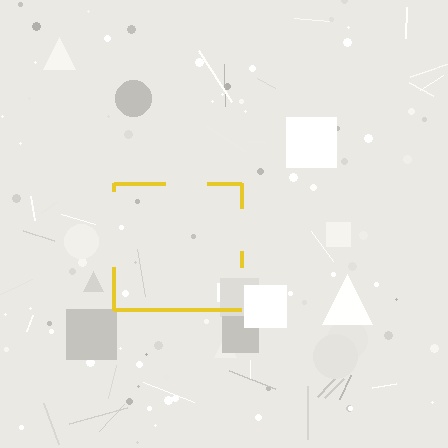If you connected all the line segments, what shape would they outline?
They would outline a square.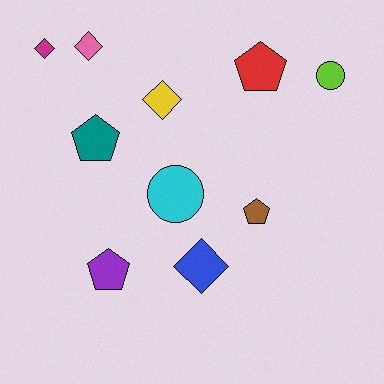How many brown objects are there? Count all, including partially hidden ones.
There is 1 brown object.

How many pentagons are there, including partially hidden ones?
There are 4 pentagons.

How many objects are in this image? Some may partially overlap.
There are 10 objects.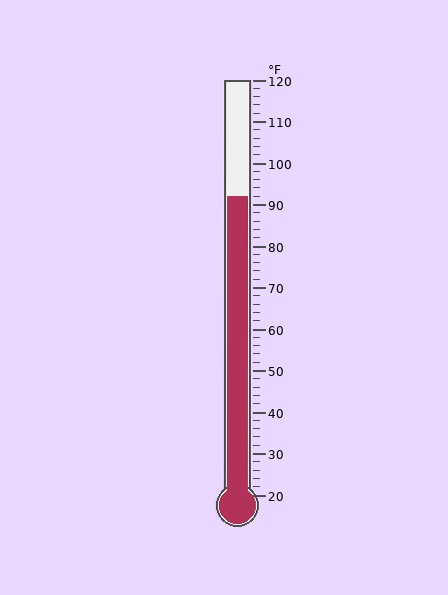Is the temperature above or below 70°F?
The temperature is above 70°F.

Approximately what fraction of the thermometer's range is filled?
The thermometer is filled to approximately 70% of its range.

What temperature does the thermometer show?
The thermometer shows approximately 92°F.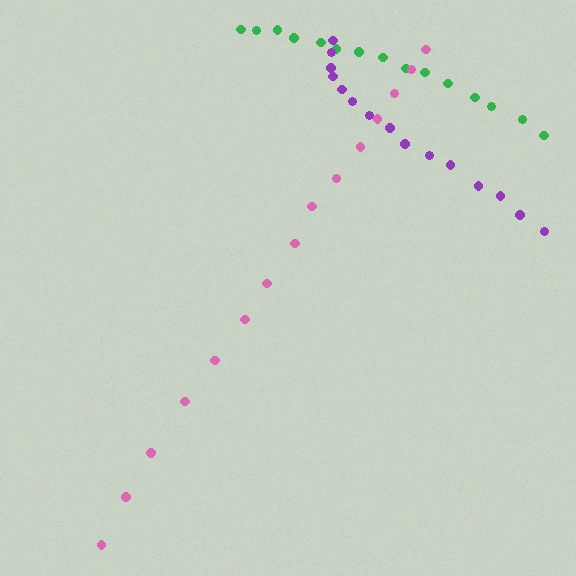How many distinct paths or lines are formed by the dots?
There are 3 distinct paths.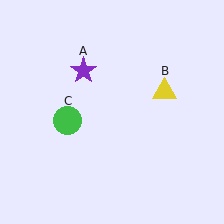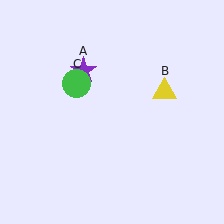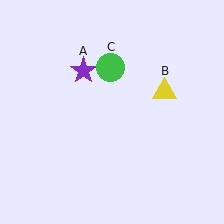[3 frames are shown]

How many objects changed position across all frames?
1 object changed position: green circle (object C).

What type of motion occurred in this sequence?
The green circle (object C) rotated clockwise around the center of the scene.